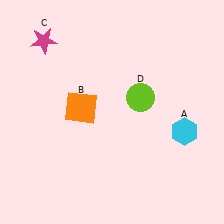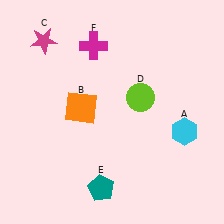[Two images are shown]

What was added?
A teal pentagon (E), a magenta cross (F) were added in Image 2.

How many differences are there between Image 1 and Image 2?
There are 2 differences between the two images.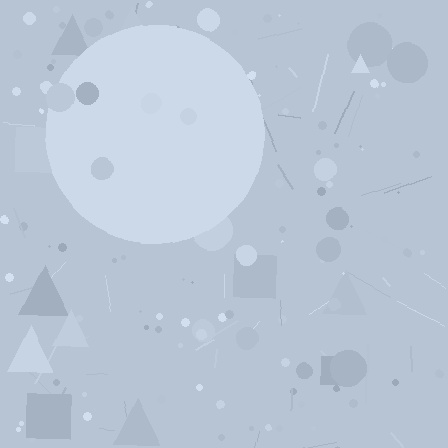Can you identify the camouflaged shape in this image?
The camouflaged shape is a circle.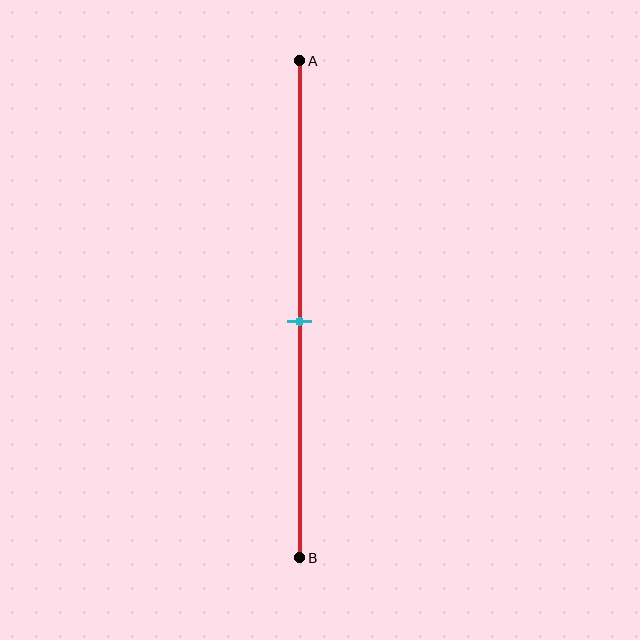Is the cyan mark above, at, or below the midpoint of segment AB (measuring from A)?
The cyan mark is approximately at the midpoint of segment AB.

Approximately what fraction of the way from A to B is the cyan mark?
The cyan mark is approximately 55% of the way from A to B.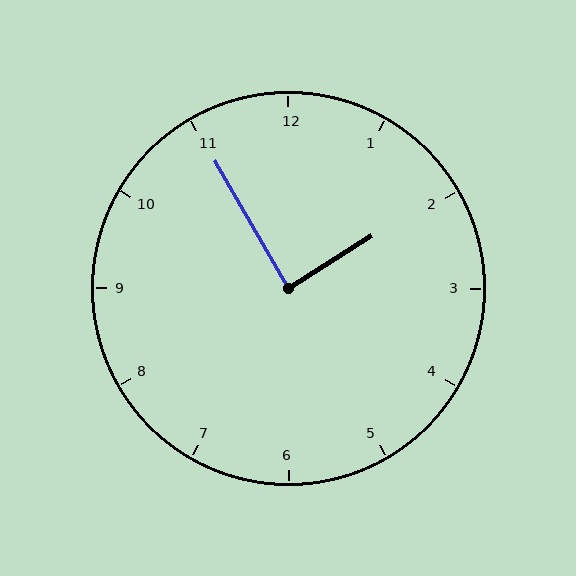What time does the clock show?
1:55.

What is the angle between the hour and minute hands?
Approximately 88 degrees.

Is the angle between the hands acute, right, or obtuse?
It is right.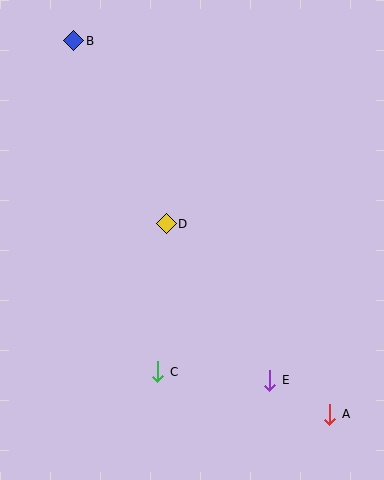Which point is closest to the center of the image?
Point D at (166, 224) is closest to the center.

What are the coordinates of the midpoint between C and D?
The midpoint between C and D is at (162, 298).